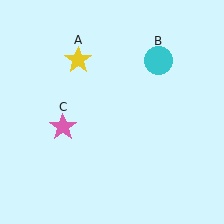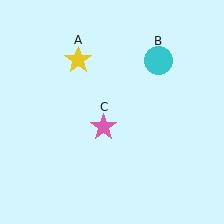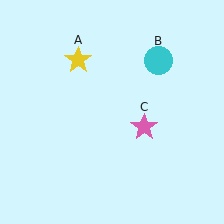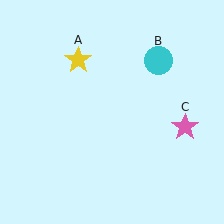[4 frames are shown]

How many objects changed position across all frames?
1 object changed position: pink star (object C).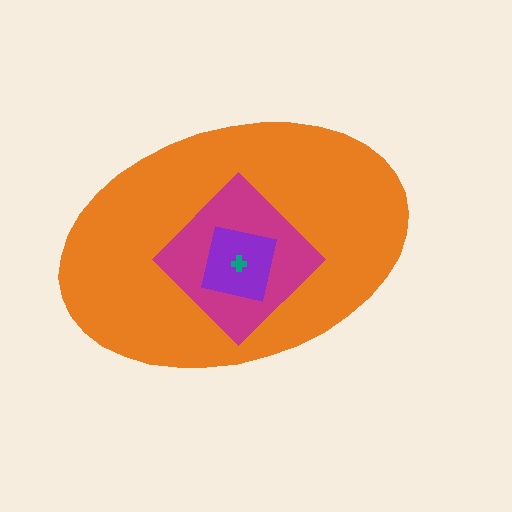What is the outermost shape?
The orange ellipse.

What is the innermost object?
The teal cross.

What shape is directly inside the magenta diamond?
The purple square.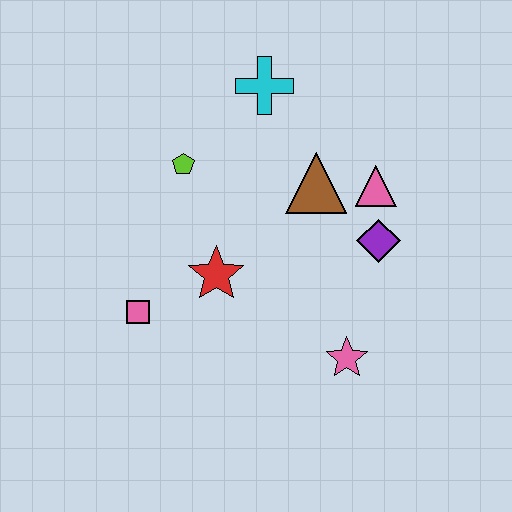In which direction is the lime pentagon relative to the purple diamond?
The lime pentagon is to the left of the purple diamond.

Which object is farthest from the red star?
The cyan cross is farthest from the red star.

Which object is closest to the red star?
The pink square is closest to the red star.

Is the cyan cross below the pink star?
No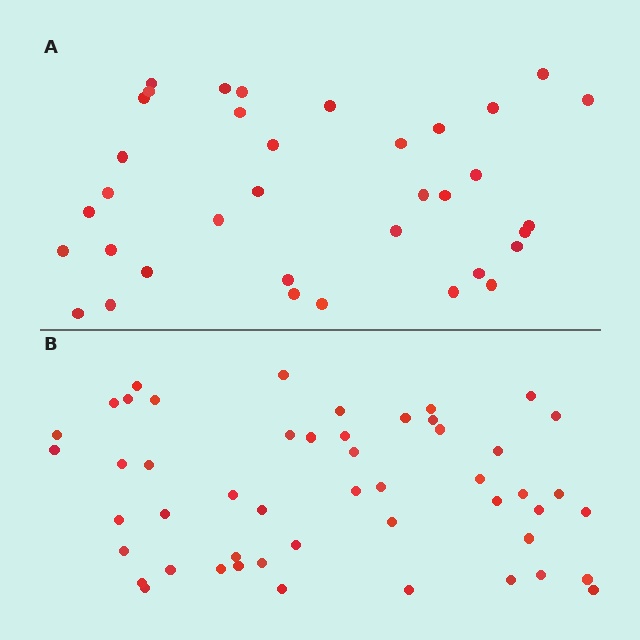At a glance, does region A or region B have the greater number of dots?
Region B (the bottom region) has more dots.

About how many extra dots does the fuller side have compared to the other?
Region B has approximately 15 more dots than region A.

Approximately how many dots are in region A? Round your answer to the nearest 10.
About 40 dots. (The exact count is 36, which rounds to 40.)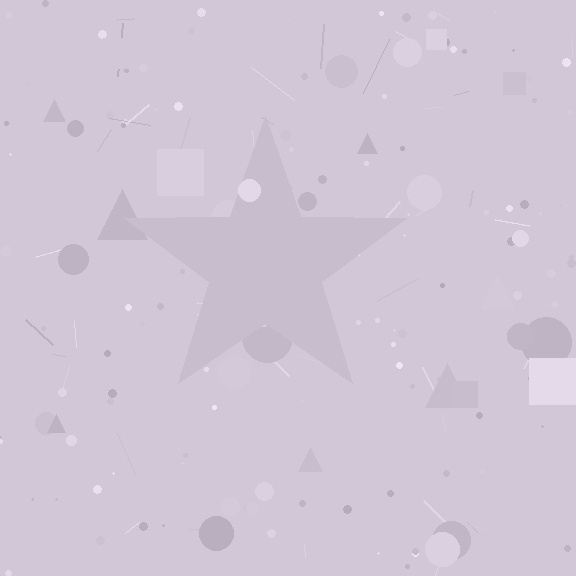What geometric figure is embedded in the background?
A star is embedded in the background.